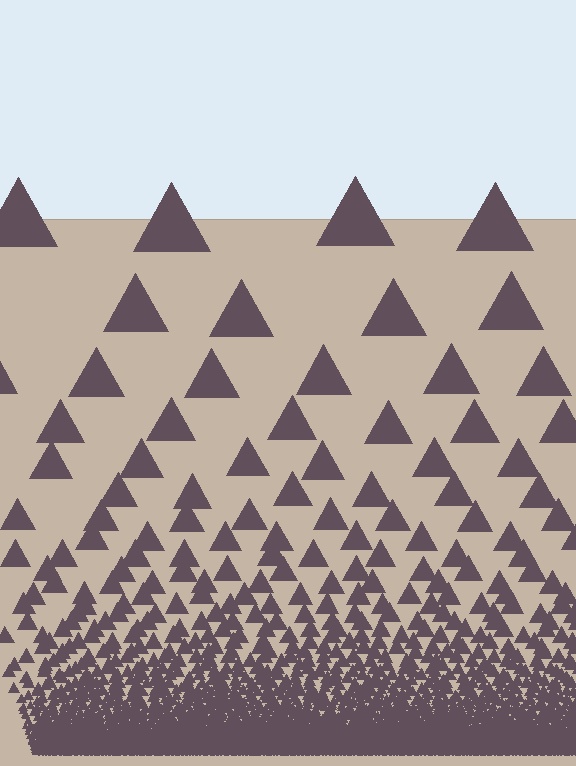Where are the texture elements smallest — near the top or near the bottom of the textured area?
Near the bottom.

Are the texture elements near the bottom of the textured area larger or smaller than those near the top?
Smaller. The gradient is inverted — elements near the bottom are smaller and denser.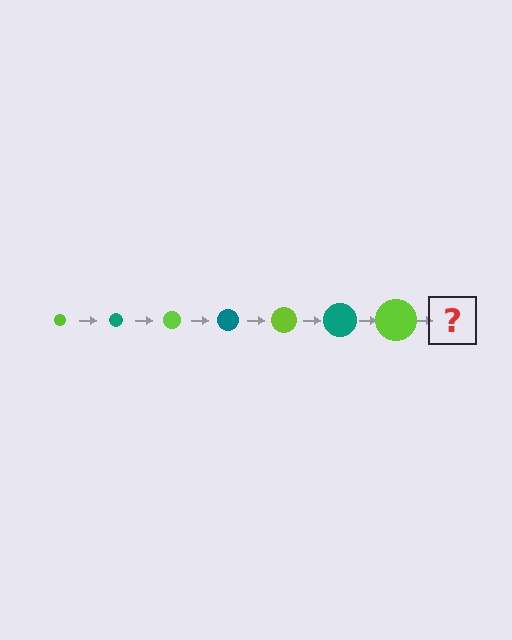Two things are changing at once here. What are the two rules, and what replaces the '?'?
The two rules are that the circle grows larger each step and the color cycles through lime and teal. The '?' should be a teal circle, larger than the previous one.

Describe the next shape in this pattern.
It should be a teal circle, larger than the previous one.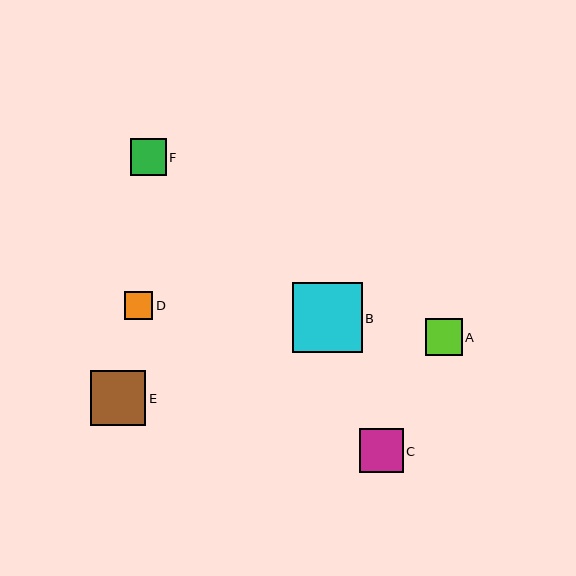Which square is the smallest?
Square D is the smallest with a size of approximately 29 pixels.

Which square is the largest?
Square B is the largest with a size of approximately 70 pixels.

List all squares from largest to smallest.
From largest to smallest: B, E, C, A, F, D.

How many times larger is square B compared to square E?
Square B is approximately 1.3 times the size of square E.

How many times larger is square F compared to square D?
Square F is approximately 1.3 times the size of square D.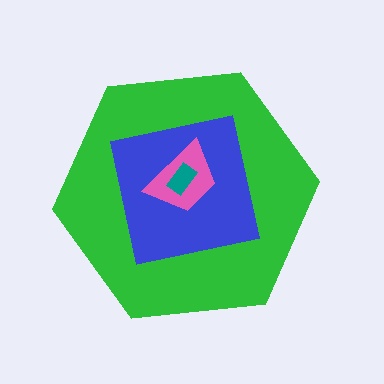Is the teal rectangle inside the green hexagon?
Yes.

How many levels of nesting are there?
4.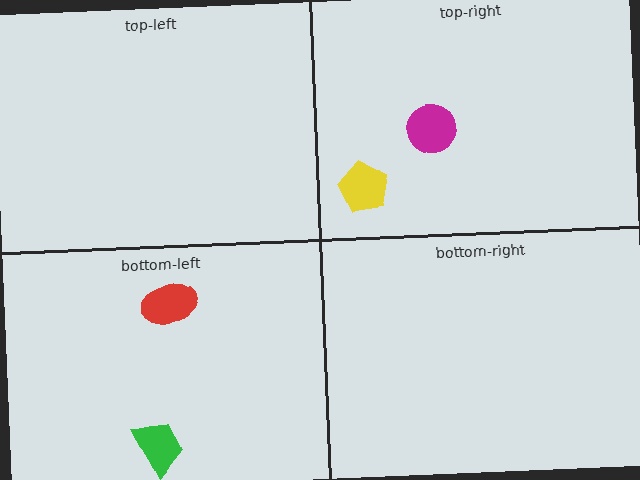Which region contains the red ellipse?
The bottom-left region.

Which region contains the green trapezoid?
The bottom-left region.